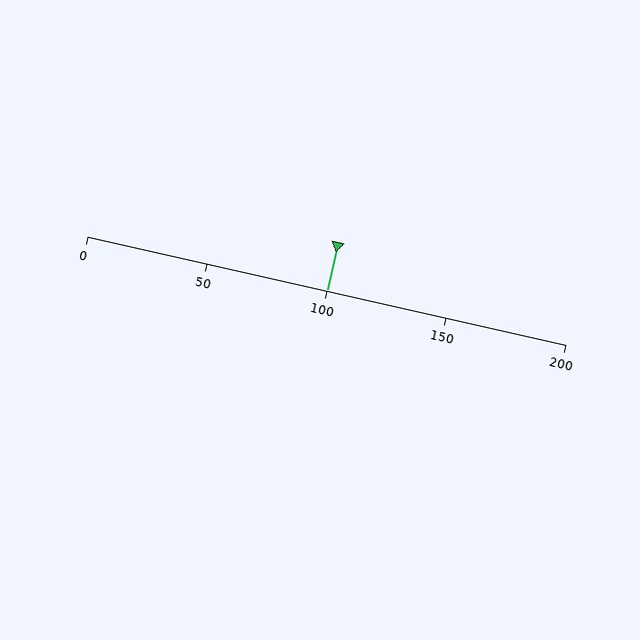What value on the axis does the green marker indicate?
The marker indicates approximately 100.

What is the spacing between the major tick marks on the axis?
The major ticks are spaced 50 apart.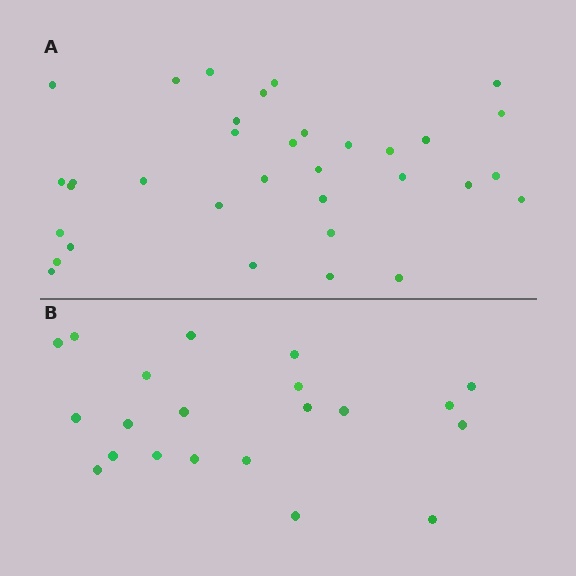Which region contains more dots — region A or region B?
Region A (the top region) has more dots.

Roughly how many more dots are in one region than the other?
Region A has approximately 15 more dots than region B.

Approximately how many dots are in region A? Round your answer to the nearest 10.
About 30 dots. (The exact count is 34, which rounds to 30.)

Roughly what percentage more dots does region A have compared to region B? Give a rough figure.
About 60% more.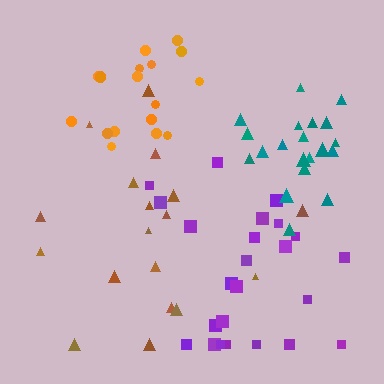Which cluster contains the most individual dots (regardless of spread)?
Purple (24).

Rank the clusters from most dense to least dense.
orange, teal, purple, brown.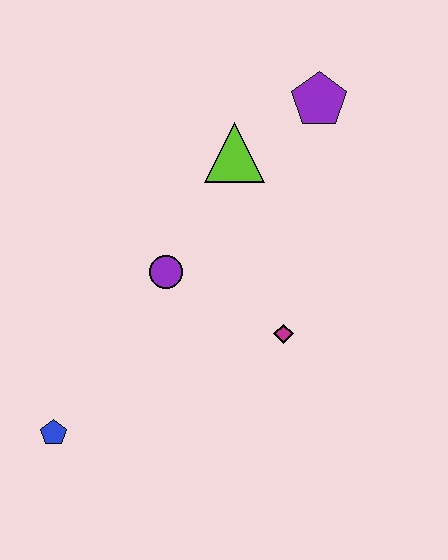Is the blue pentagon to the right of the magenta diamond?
No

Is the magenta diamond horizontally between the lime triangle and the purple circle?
No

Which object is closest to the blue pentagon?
The purple circle is closest to the blue pentagon.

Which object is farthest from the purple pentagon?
The blue pentagon is farthest from the purple pentagon.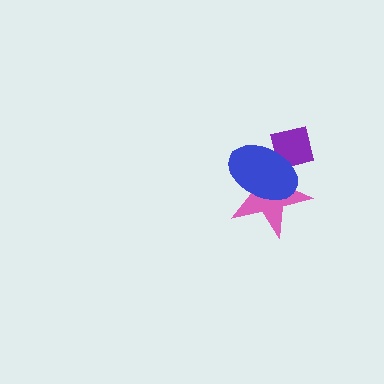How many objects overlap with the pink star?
2 objects overlap with the pink star.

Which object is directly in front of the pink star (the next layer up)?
The purple square is directly in front of the pink star.